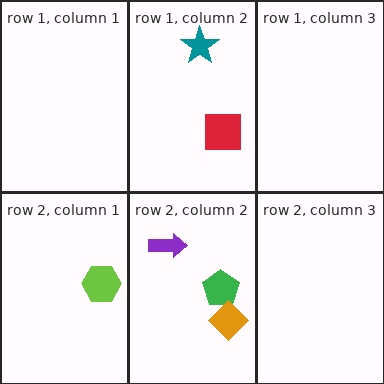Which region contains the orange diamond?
The row 2, column 2 region.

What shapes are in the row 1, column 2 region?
The red square, the teal star.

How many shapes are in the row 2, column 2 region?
3.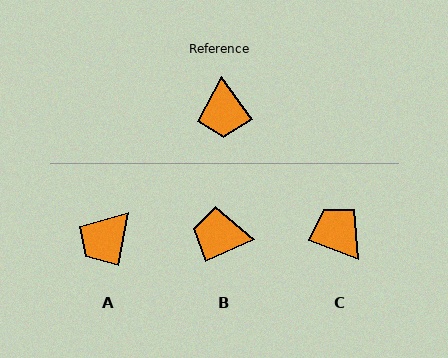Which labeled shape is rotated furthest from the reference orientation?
C, about 147 degrees away.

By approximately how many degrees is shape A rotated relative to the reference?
Approximately 46 degrees clockwise.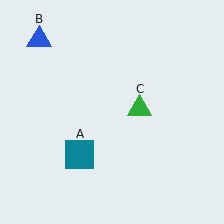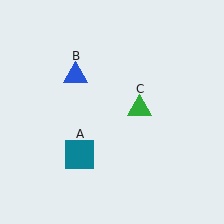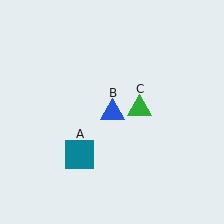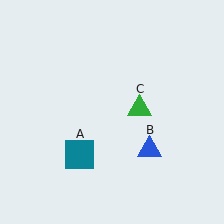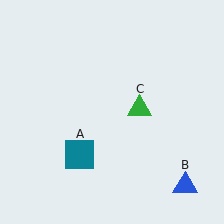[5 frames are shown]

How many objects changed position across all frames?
1 object changed position: blue triangle (object B).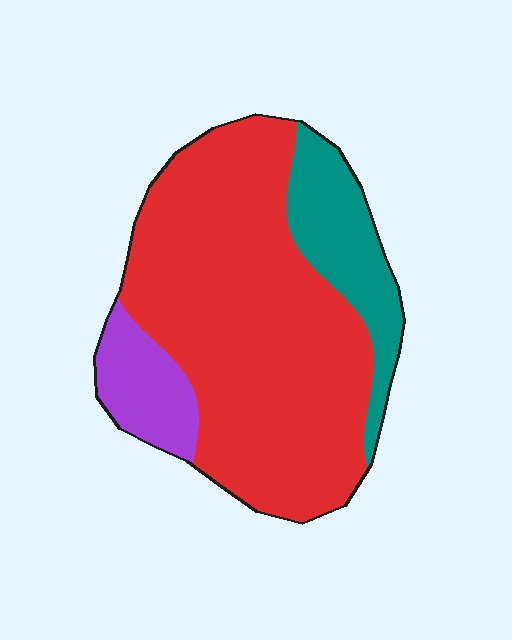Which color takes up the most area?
Red, at roughly 70%.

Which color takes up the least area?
Purple, at roughly 10%.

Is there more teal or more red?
Red.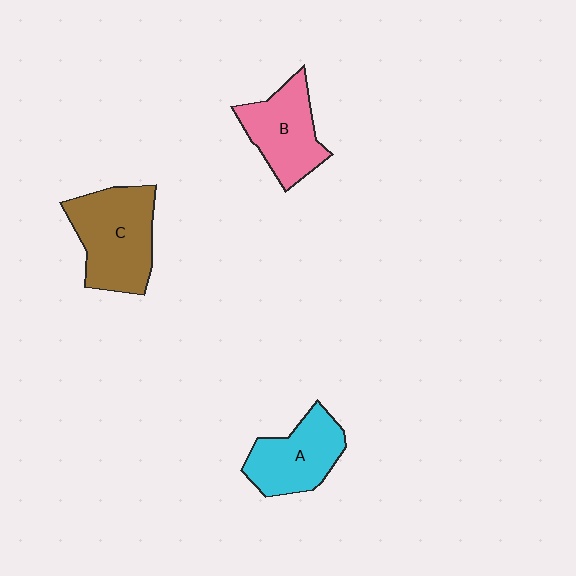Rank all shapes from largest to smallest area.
From largest to smallest: C (brown), B (pink), A (cyan).